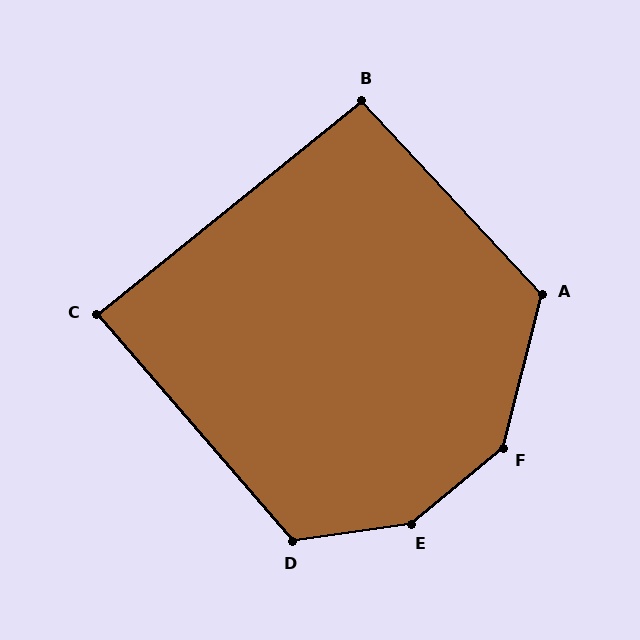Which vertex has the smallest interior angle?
C, at approximately 88 degrees.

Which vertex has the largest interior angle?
E, at approximately 149 degrees.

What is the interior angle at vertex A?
Approximately 123 degrees (obtuse).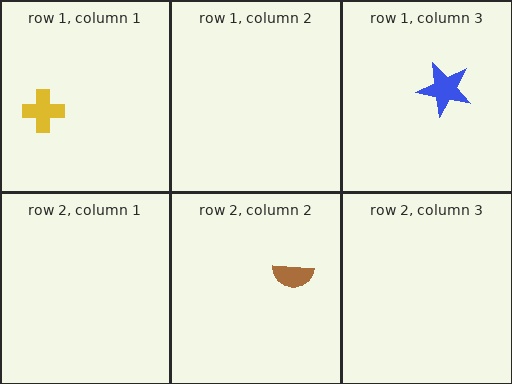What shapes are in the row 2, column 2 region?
The brown semicircle.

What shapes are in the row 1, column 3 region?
The blue star.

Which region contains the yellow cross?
The row 1, column 1 region.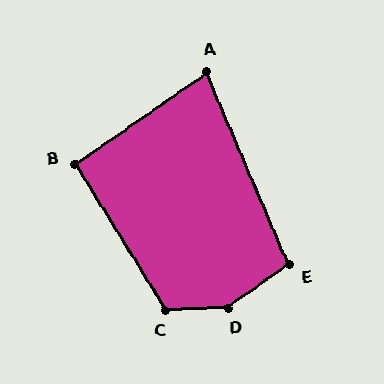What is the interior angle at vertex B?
Approximately 93 degrees (approximately right).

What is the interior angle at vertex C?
Approximately 120 degrees (obtuse).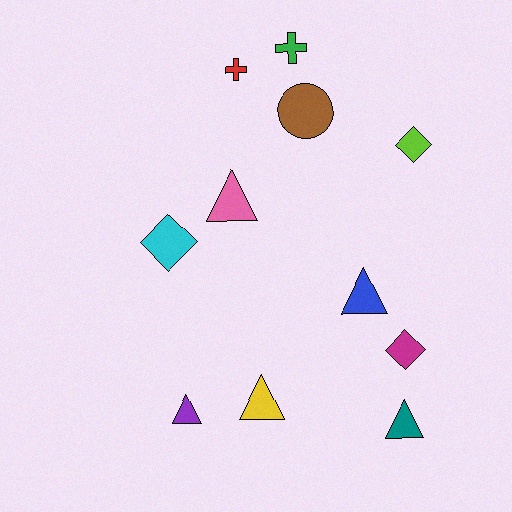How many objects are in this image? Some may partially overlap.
There are 11 objects.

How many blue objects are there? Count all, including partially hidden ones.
There is 1 blue object.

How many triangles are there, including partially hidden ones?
There are 5 triangles.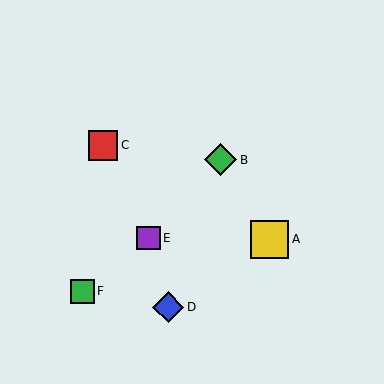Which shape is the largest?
The yellow square (labeled A) is the largest.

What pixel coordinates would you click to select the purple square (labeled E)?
Click at (149, 238) to select the purple square E.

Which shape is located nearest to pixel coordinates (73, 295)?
The green square (labeled F) at (82, 291) is nearest to that location.